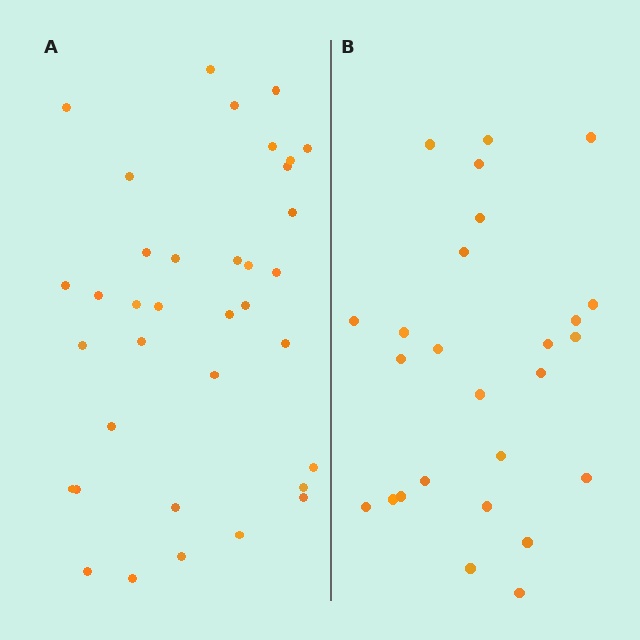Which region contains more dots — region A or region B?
Region A (the left region) has more dots.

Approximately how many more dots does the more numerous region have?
Region A has roughly 10 or so more dots than region B.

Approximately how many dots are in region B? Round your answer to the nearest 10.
About 30 dots. (The exact count is 26, which rounds to 30.)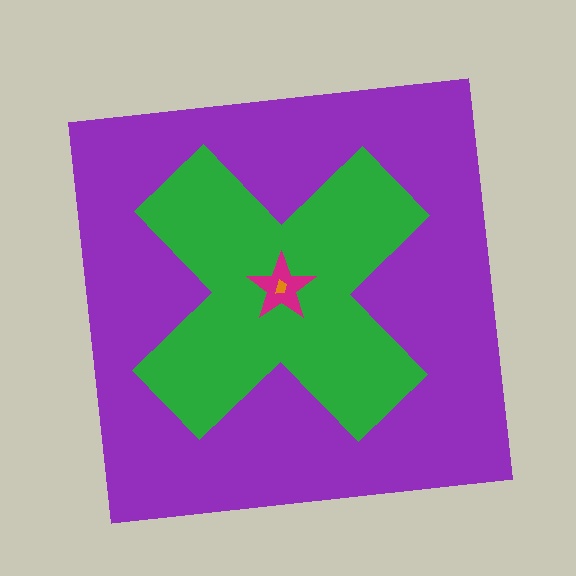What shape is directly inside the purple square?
The green cross.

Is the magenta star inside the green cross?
Yes.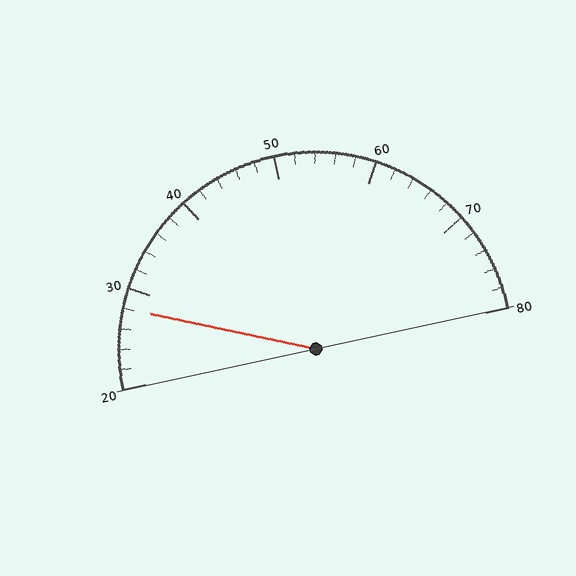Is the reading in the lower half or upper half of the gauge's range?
The reading is in the lower half of the range (20 to 80).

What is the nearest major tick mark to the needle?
The nearest major tick mark is 30.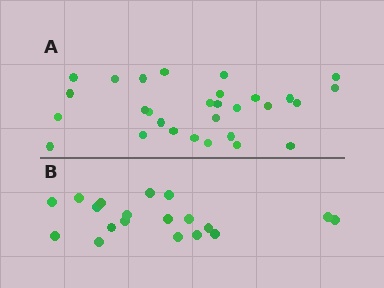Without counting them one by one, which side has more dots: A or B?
Region A (the top region) has more dots.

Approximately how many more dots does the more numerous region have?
Region A has roughly 10 or so more dots than region B.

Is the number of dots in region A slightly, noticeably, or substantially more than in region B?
Region A has substantially more. The ratio is roughly 1.5 to 1.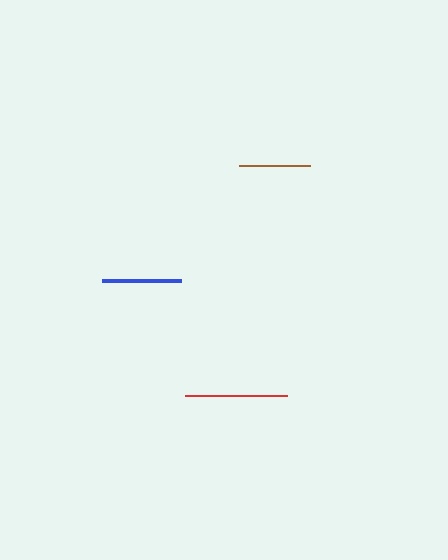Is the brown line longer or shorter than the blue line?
The blue line is longer than the brown line.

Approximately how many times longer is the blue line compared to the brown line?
The blue line is approximately 1.1 times the length of the brown line.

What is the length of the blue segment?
The blue segment is approximately 78 pixels long.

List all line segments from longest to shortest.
From longest to shortest: red, blue, brown.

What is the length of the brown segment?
The brown segment is approximately 70 pixels long.